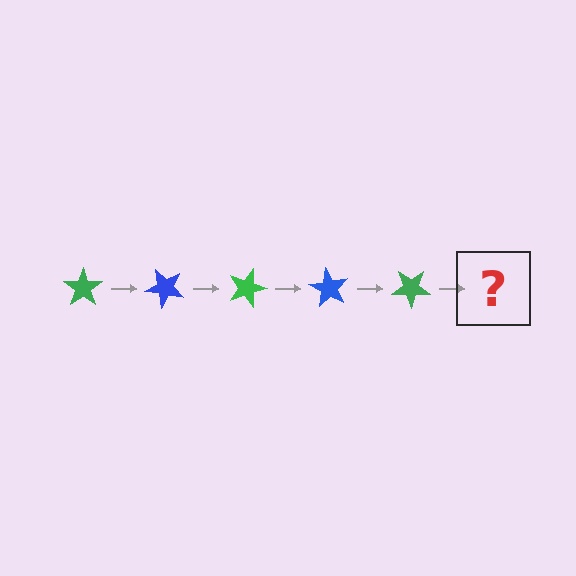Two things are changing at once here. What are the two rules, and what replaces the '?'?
The two rules are that it rotates 45 degrees each step and the color cycles through green and blue. The '?' should be a blue star, rotated 225 degrees from the start.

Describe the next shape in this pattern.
It should be a blue star, rotated 225 degrees from the start.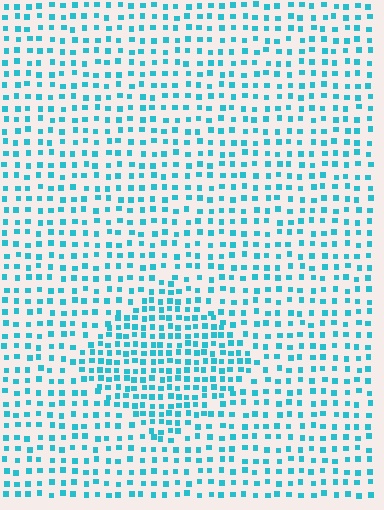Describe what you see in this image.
The image contains small cyan elements arranged at two different densities. A diamond-shaped region is visible where the elements are more densely packed than the surrounding area.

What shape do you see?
I see a diamond.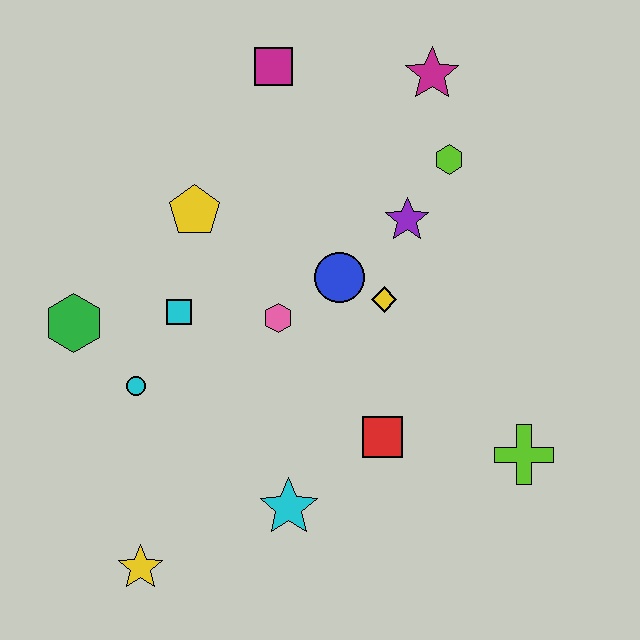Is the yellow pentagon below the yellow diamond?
No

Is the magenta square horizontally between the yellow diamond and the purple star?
No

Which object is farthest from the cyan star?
The magenta star is farthest from the cyan star.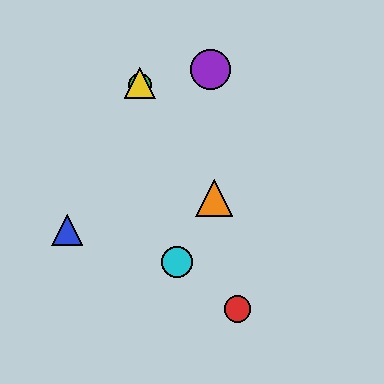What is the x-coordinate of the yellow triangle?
The yellow triangle is at x≈140.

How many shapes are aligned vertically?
2 shapes (the green circle, the yellow triangle) are aligned vertically.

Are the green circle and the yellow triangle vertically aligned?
Yes, both are at x≈140.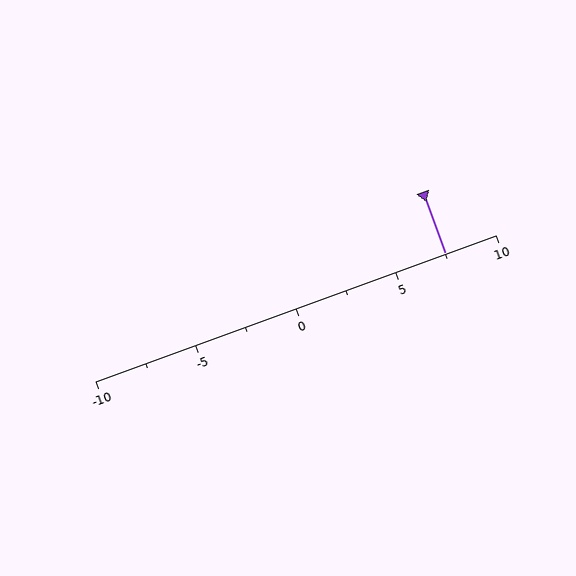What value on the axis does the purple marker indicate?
The marker indicates approximately 7.5.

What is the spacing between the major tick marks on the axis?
The major ticks are spaced 5 apart.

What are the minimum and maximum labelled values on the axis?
The axis runs from -10 to 10.